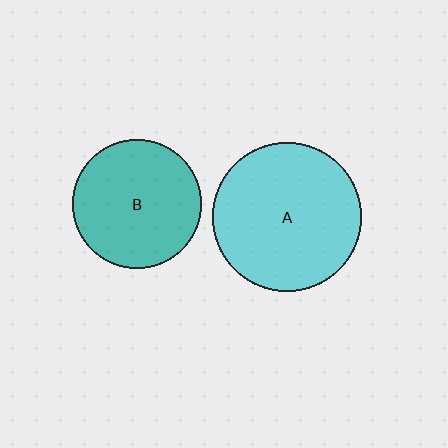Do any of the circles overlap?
No, none of the circles overlap.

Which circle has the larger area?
Circle A (cyan).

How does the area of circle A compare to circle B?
Approximately 1.3 times.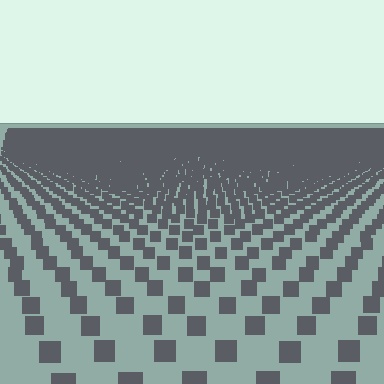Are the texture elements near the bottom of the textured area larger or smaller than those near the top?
Larger. Near the bottom, elements are closer to the viewer and appear at a bigger on-screen size.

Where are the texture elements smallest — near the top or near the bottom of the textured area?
Near the top.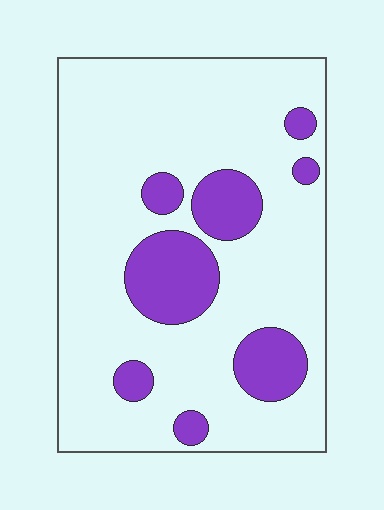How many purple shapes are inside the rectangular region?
8.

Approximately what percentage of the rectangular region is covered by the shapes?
Approximately 20%.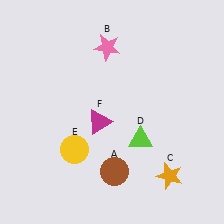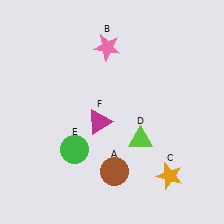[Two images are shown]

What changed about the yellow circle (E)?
In Image 1, E is yellow. In Image 2, it changed to green.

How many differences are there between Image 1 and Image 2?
There is 1 difference between the two images.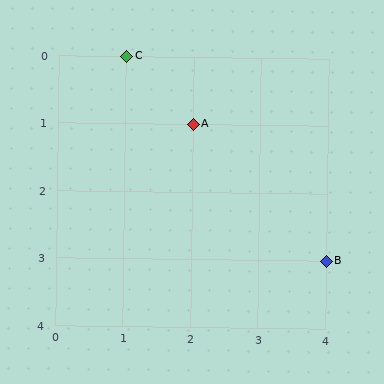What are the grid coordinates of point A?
Point A is at grid coordinates (2, 1).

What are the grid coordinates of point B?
Point B is at grid coordinates (4, 3).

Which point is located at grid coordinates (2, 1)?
Point A is at (2, 1).